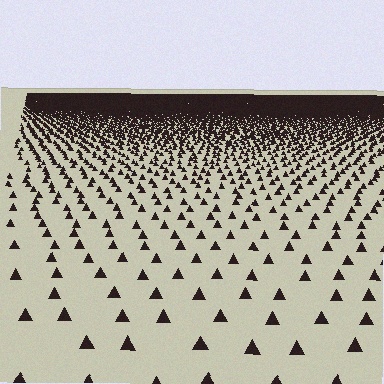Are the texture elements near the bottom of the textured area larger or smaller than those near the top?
Larger. Near the bottom, elements are closer to the viewer and appear at a bigger on-screen size.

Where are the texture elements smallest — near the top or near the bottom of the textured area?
Near the top.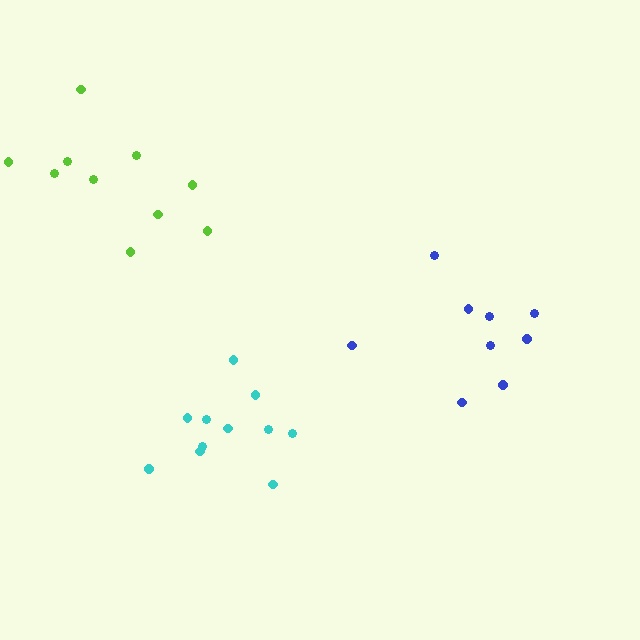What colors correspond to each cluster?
The clusters are colored: cyan, lime, blue.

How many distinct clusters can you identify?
There are 3 distinct clusters.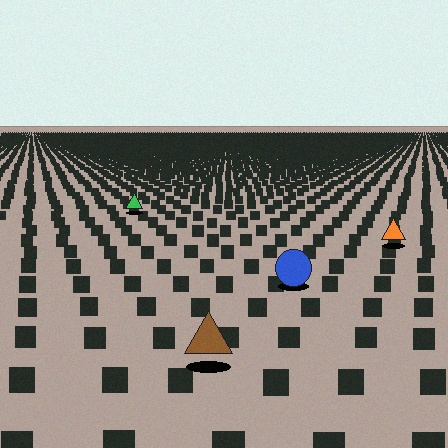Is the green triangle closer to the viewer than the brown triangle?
No. The brown triangle is closer — you can tell from the texture gradient: the ground texture is coarser near it.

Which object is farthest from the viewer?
The green triangle is farthest from the viewer. It appears smaller and the ground texture around it is denser.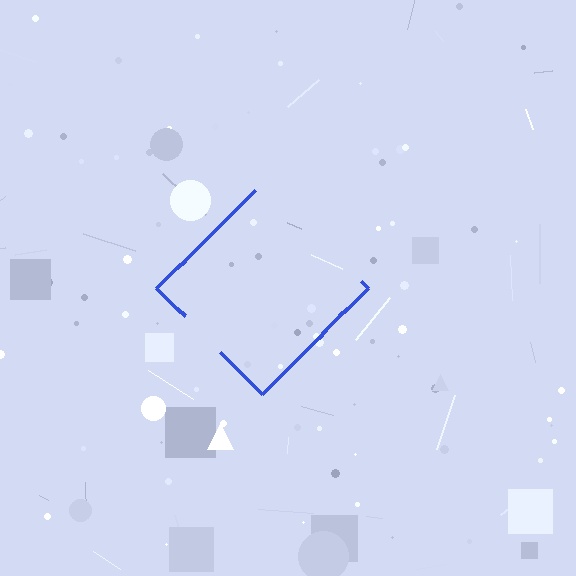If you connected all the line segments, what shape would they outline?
They would outline a diamond.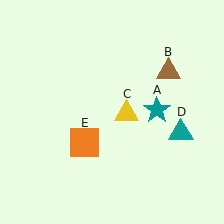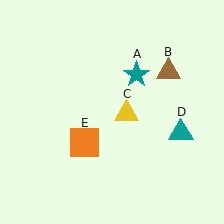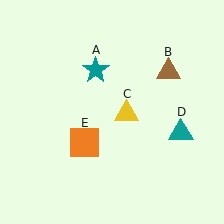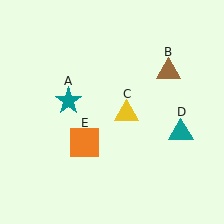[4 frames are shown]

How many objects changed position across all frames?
1 object changed position: teal star (object A).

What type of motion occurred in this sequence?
The teal star (object A) rotated counterclockwise around the center of the scene.